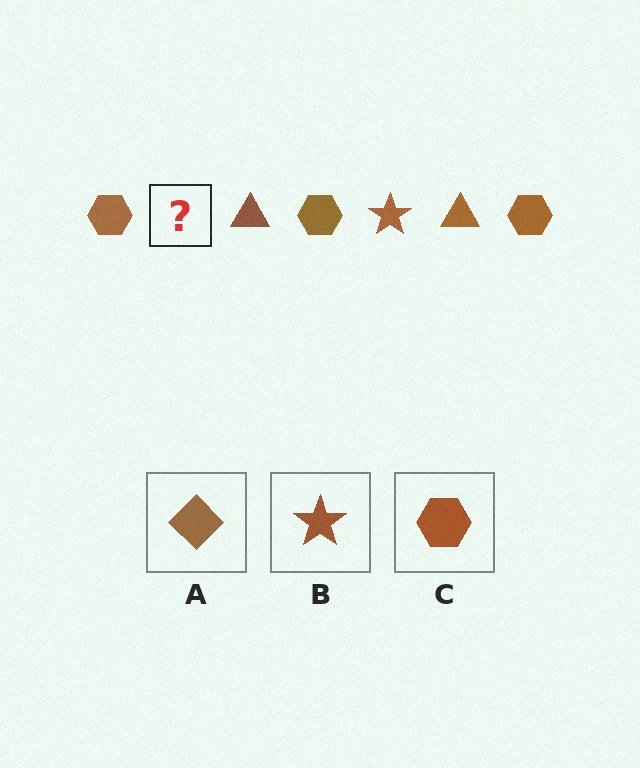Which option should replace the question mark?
Option B.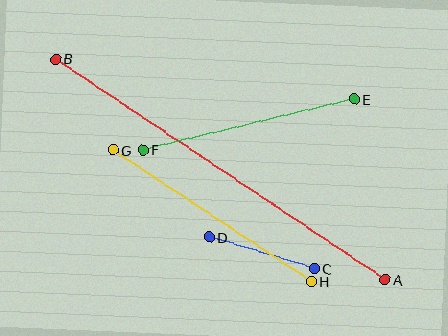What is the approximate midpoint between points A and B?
The midpoint is at approximately (221, 169) pixels.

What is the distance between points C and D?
The distance is approximately 109 pixels.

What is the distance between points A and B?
The distance is approximately 396 pixels.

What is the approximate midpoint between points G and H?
The midpoint is at approximately (212, 216) pixels.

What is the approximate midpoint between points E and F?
The midpoint is at approximately (249, 125) pixels.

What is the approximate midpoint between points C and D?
The midpoint is at approximately (262, 253) pixels.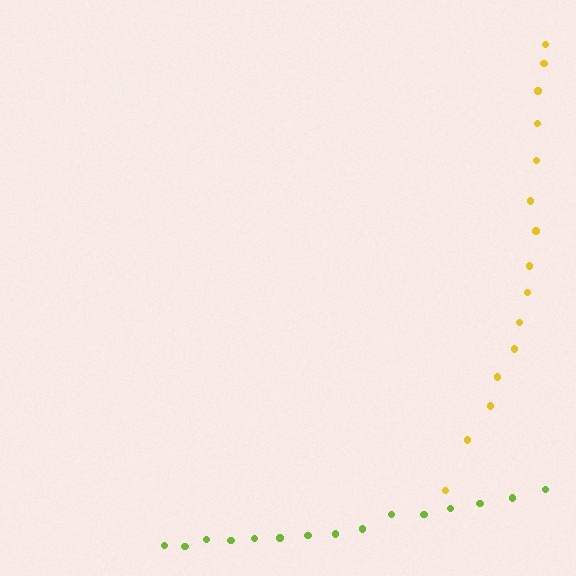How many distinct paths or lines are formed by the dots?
There are 2 distinct paths.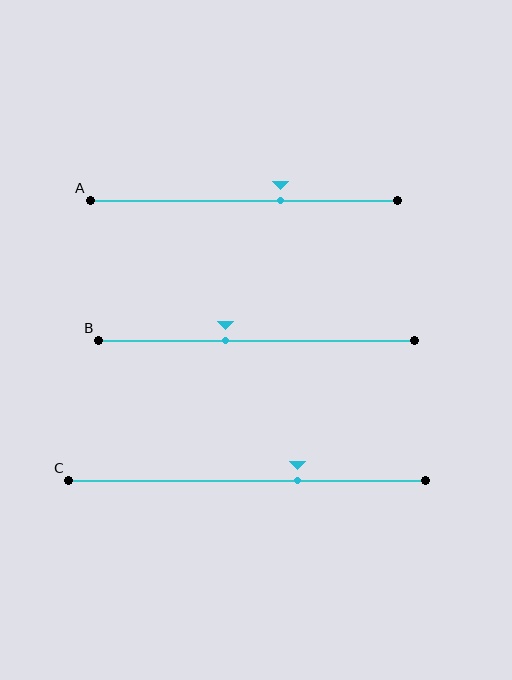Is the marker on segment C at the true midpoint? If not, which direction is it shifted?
No, the marker on segment C is shifted to the right by about 14% of the segment length.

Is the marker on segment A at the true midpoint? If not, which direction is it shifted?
No, the marker on segment A is shifted to the right by about 12% of the segment length.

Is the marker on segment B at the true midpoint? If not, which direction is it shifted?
No, the marker on segment B is shifted to the left by about 10% of the segment length.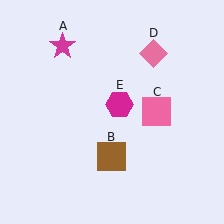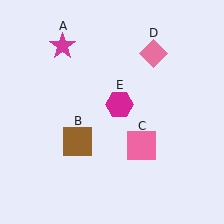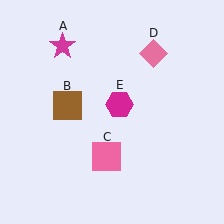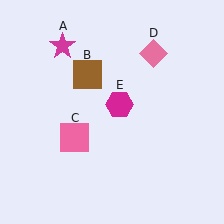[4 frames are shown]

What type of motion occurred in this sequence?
The brown square (object B), pink square (object C) rotated clockwise around the center of the scene.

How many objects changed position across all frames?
2 objects changed position: brown square (object B), pink square (object C).